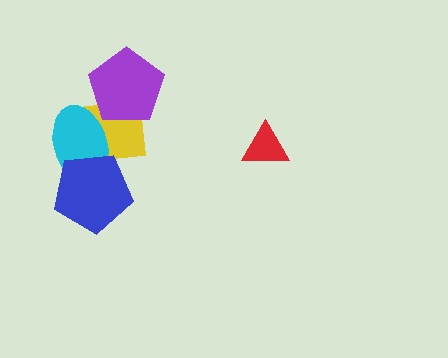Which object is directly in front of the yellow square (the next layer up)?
The cyan ellipse is directly in front of the yellow square.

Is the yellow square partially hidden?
Yes, it is partially covered by another shape.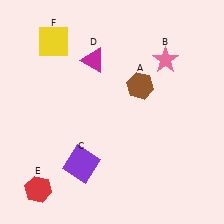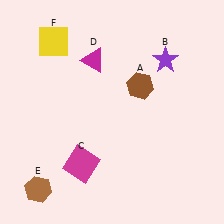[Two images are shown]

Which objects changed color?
B changed from pink to purple. C changed from purple to magenta. E changed from red to brown.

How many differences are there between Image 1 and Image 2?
There are 3 differences between the two images.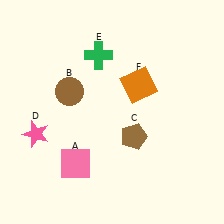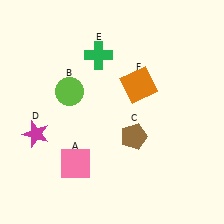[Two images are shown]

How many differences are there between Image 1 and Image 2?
There are 2 differences between the two images.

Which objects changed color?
B changed from brown to lime. D changed from pink to magenta.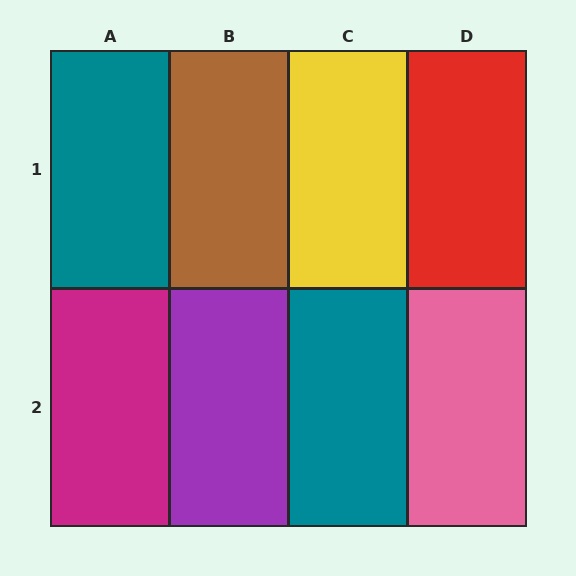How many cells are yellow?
1 cell is yellow.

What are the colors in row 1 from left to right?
Teal, brown, yellow, red.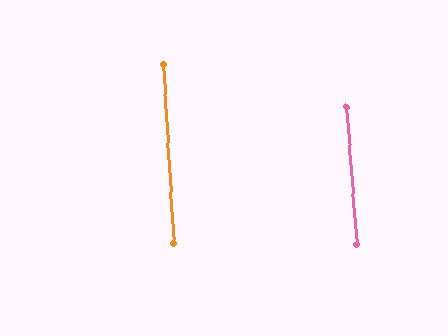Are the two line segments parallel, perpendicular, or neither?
Parallel — their directions differ by only 1.0°.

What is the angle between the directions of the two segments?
Approximately 1 degree.